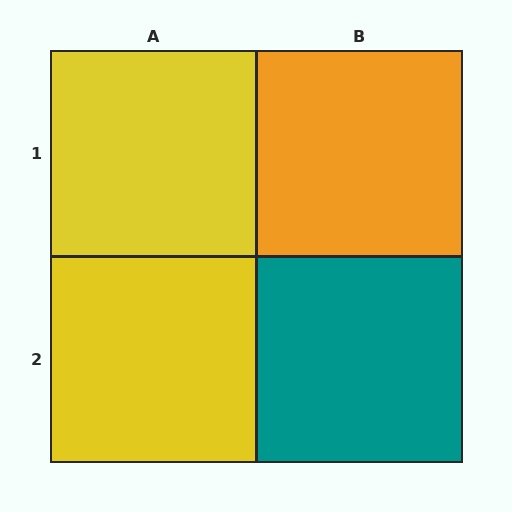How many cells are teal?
1 cell is teal.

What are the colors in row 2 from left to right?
Yellow, teal.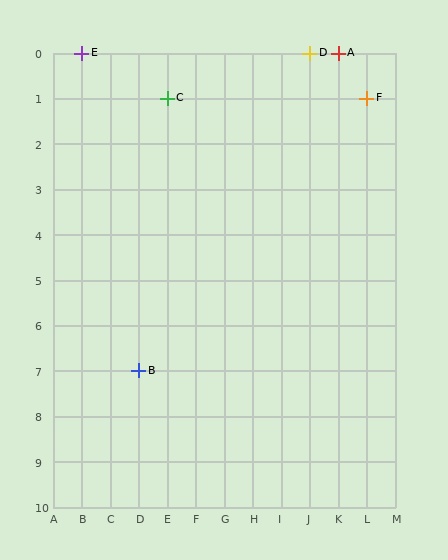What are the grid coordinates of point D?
Point D is at grid coordinates (J, 0).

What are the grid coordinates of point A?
Point A is at grid coordinates (K, 0).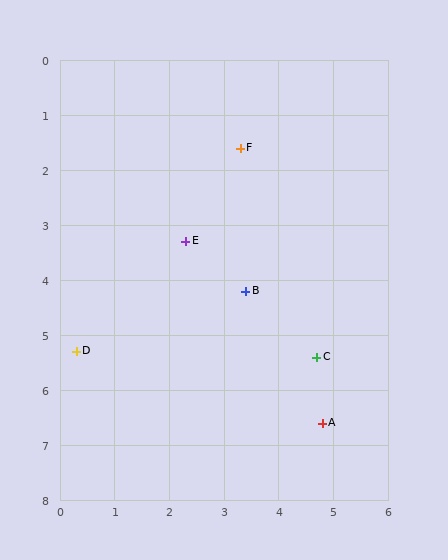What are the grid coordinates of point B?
Point B is at approximately (3.4, 4.2).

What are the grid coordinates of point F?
Point F is at approximately (3.3, 1.6).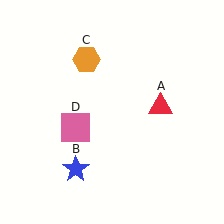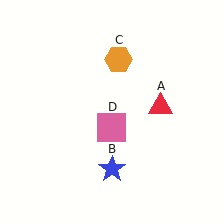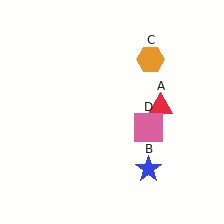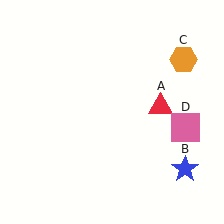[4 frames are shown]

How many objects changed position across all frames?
3 objects changed position: blue star (object B), orange hexagon (object C), pink square (object D).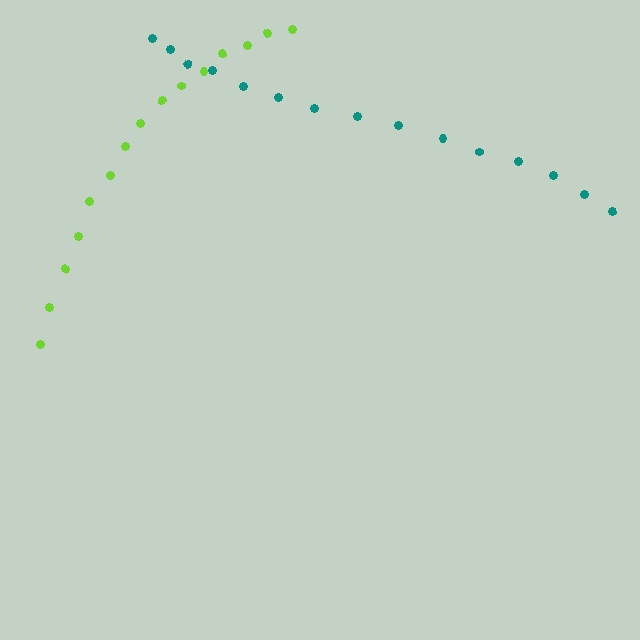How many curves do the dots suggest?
There are 2 distinct paths.